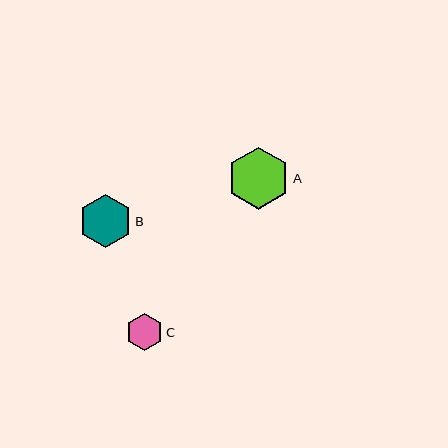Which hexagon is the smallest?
Hexagon C is the smallest with a size of approximately 37 pixels.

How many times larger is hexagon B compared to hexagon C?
Hexagon B is approximately 1.4 times the size of hexagon C.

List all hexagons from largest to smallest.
From largest to smallest: A, B, C.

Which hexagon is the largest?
Hexagon A is the largest with a size of approximately 62 pixels.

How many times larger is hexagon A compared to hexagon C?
Hexagon A is approximately 1.7 times the size of hexagon C.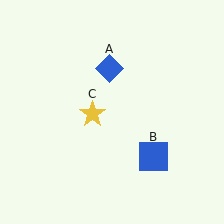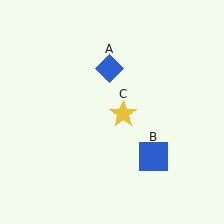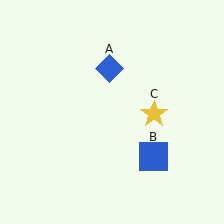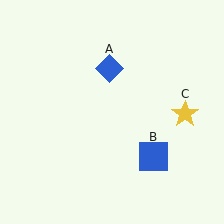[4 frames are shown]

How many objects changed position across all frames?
1 object changed position: yellow star (object C).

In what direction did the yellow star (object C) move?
The yellow star (object C) moved right.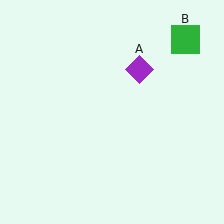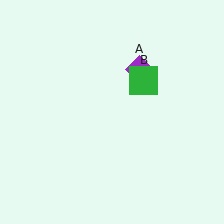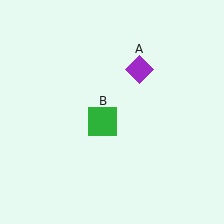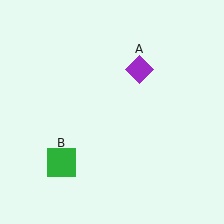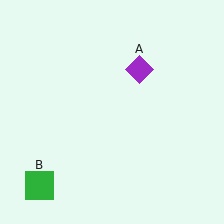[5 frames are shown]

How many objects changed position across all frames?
1 object changed position: green square (object B).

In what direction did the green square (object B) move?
The green square (object B) moved down and to the left.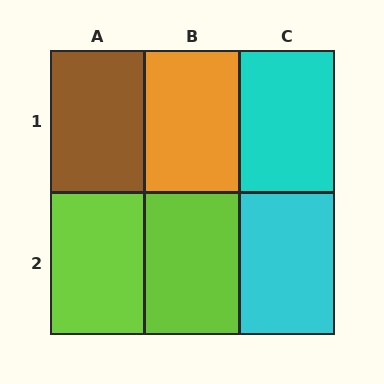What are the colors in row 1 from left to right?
Brown, orange, cyan.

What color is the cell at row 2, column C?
Cyan.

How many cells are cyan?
2 cells are cyan.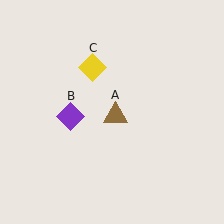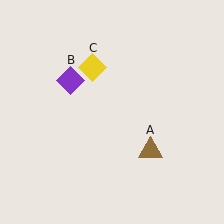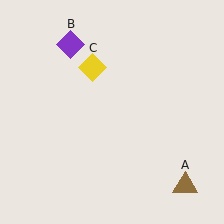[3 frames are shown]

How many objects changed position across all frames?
2 objects changed position: brown triangle (object A), purple diamond (object B).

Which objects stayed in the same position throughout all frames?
Yellow diamond (object C) remained stationary.